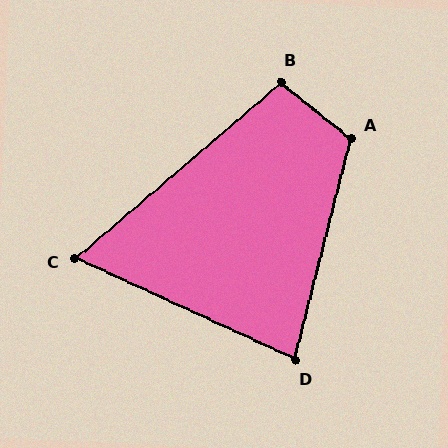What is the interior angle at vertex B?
Approximately 100 degrees (obtuse).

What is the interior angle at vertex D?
Approximately 80 degrees (acute).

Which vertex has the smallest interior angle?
C, at approximately 65 degrees.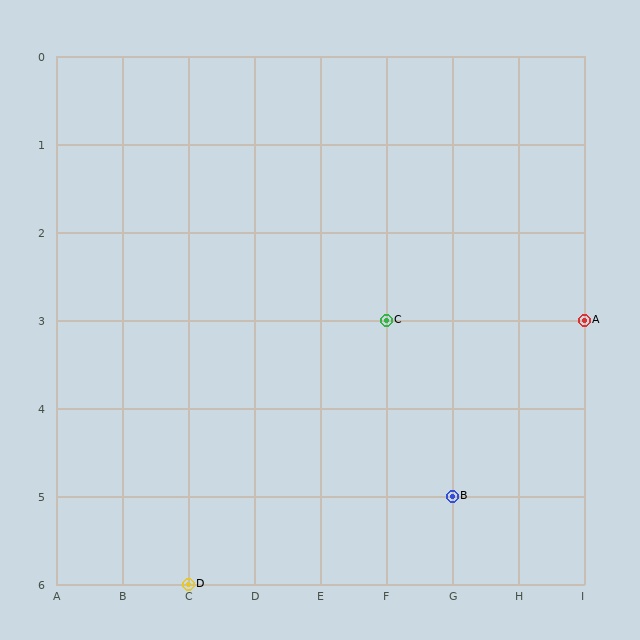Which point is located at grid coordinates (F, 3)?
Point C is at (F, 3).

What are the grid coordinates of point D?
Point D is at grid coordinates (C, 6).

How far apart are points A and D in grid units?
Points A and D are 6 columns and 3 rows apart (about 6.7 grid units diagonally).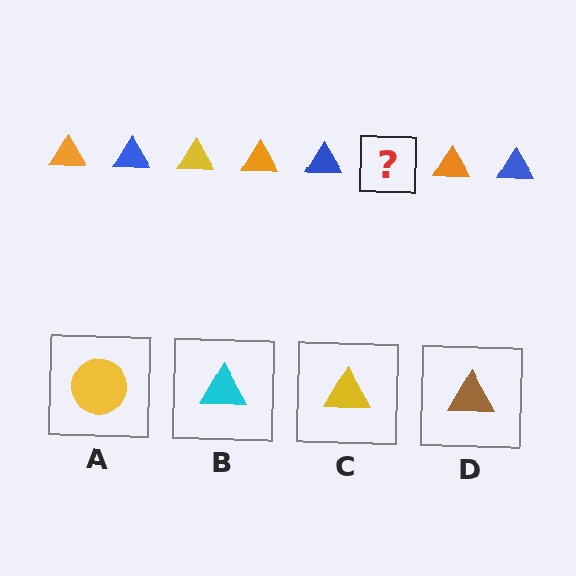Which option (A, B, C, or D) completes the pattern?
C.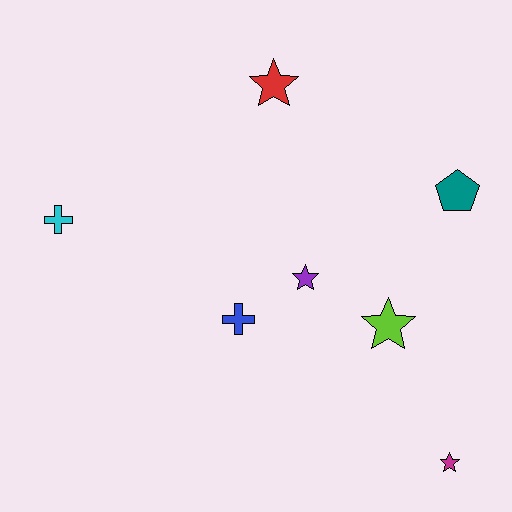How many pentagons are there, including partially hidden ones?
There is 1 pentagon.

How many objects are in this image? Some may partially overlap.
There are 7 objects.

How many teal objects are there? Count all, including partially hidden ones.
There is 1 teal object.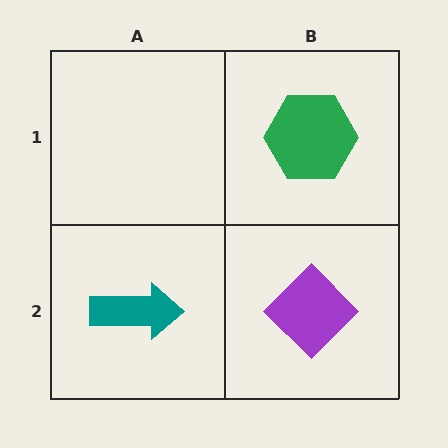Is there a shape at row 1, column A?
No, that cell is empty.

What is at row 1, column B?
A green hexagon.